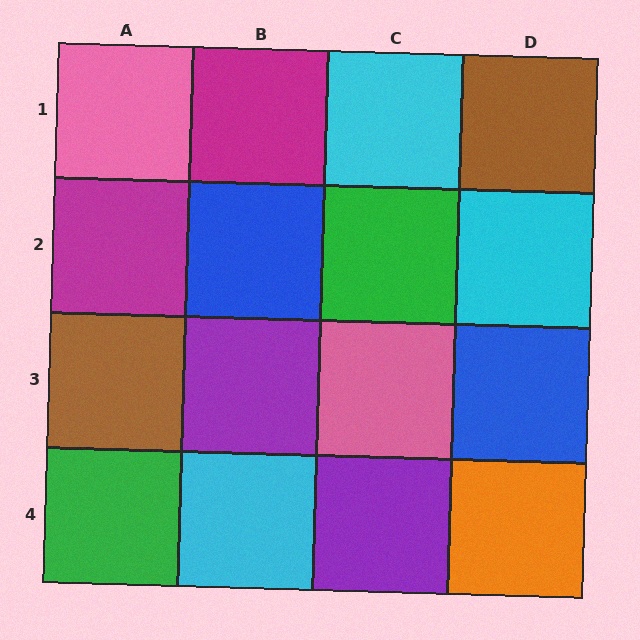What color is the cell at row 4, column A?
Green.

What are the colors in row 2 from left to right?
Magenta, blue, green, cyan.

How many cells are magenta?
2 cells are magenta.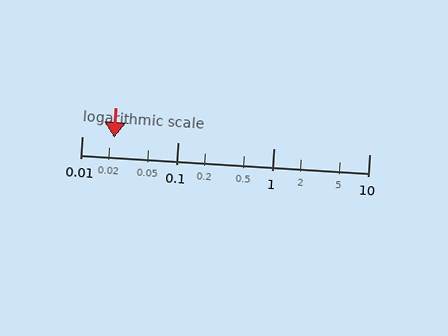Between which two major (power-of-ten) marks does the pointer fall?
The pointer is between 0.01 and 0.1.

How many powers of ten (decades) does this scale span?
The scale spans 3 decades, from 0.01 to 10.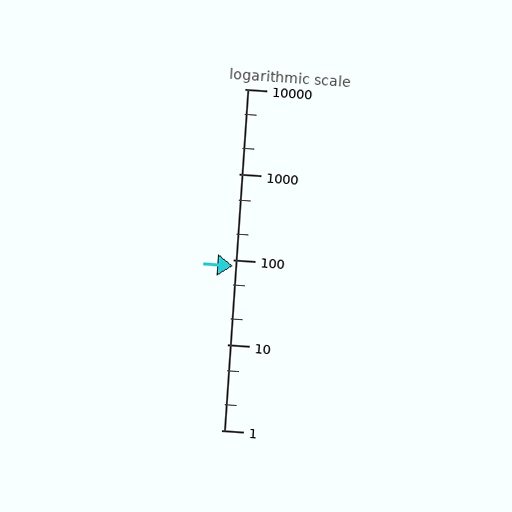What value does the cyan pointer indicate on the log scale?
The pointer indicates approximately 85.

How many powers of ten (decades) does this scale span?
The scale spans 4 decades, from 1 to 10000.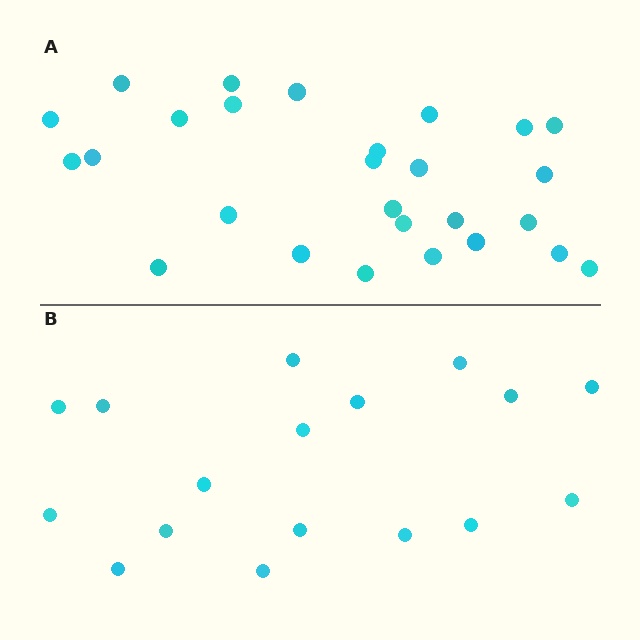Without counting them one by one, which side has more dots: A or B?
Region A (the top region) has more dots.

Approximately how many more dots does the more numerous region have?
Region A has roughly 10 or so more dots than region B.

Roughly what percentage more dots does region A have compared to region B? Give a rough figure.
About 60% more.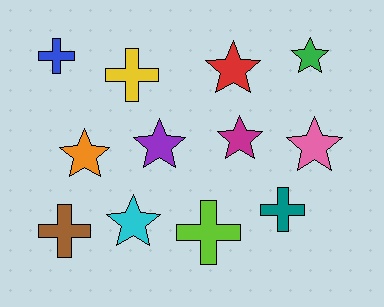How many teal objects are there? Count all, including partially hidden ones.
There is 1 teal object.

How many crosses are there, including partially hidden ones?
There are 5 crosses.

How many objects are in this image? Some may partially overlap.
There are 12 objects.